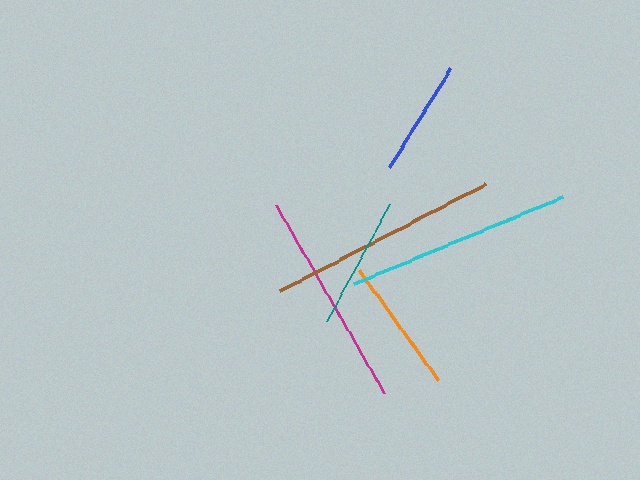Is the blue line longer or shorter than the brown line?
The brown line is longer than the blue line.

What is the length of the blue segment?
The blue segment is approximately 117 pixels long.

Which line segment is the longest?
The brown line is the longest at approximately 231 pixels.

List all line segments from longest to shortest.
From longest to shortest: brown, cyan, magenta, orange, teal, blue.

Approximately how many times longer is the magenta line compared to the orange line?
The magenta line is approximately 1.6 times the length of the orange line.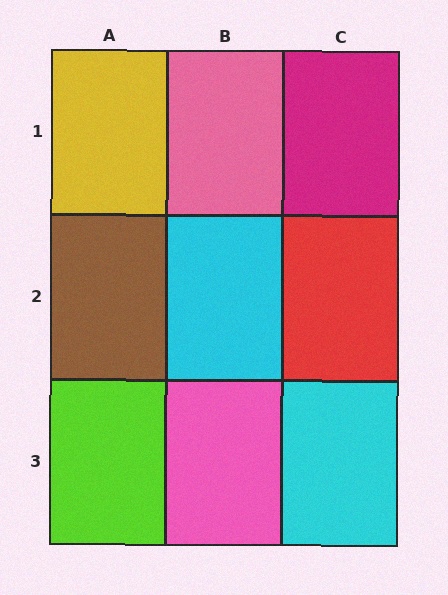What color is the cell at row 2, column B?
Cyan.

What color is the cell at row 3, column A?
Lime.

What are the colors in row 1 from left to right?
Yellow, pink, magenta.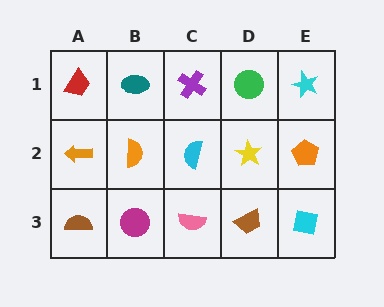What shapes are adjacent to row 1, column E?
An orange pentagon (row 2, column E), a green circle (row 1, column D).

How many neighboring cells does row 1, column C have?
3.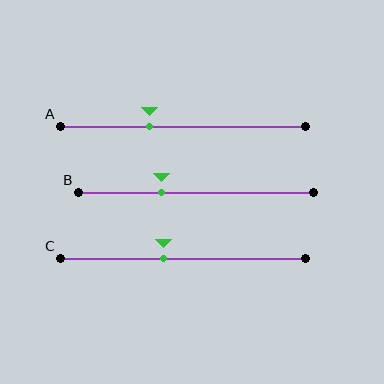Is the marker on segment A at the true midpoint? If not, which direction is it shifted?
No, the marker on segment A is shifted to the left by about 14% of the segment length.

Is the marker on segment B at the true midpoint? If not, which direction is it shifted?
No, the marker on segment B is shifted to the left by about 15% of the segment length.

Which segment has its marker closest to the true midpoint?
Segment C has its marker closest to the true midpoint.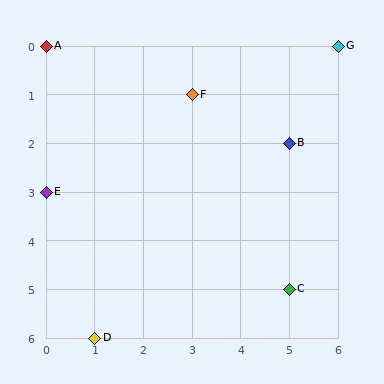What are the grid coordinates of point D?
Point D is at grid coordinates (1, 6).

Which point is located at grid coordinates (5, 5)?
Point C is at (5, 5).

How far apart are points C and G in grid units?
Points C and G are 1 column and 5 rows apart (about 5.1 grid units diagonally).